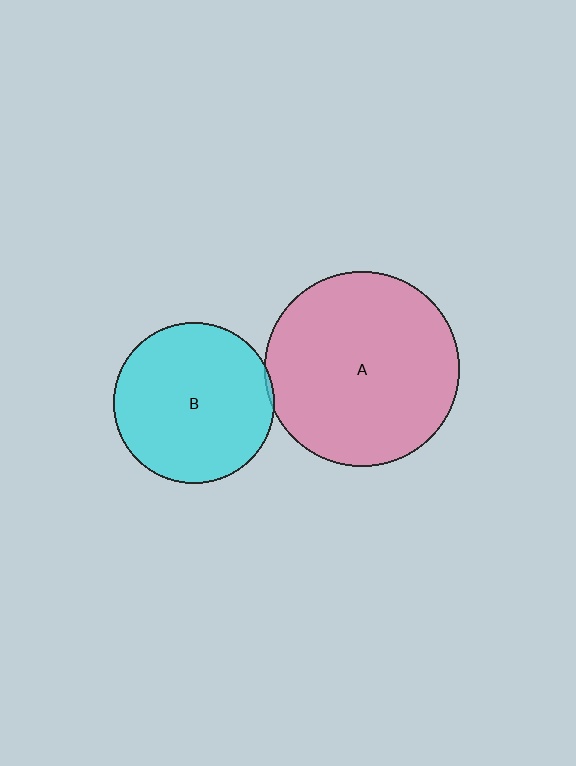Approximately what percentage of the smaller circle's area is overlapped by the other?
Approximately 5%.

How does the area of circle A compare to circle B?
Approximately 1.5 times.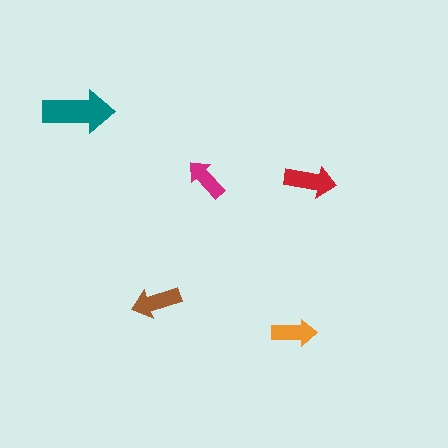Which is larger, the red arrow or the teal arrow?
The teal one.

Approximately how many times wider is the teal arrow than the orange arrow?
About 1.5 times wider.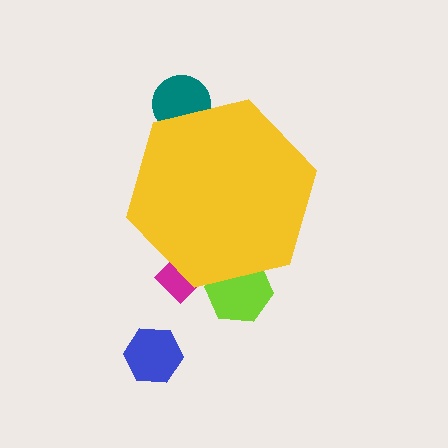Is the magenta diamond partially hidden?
Yes, the magenta diamond is partially hidden behind the yellow hexagon.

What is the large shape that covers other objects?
A yellow hexagon.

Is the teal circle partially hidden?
Yes, the teal circle is partially hidden behind the yellow hexagon.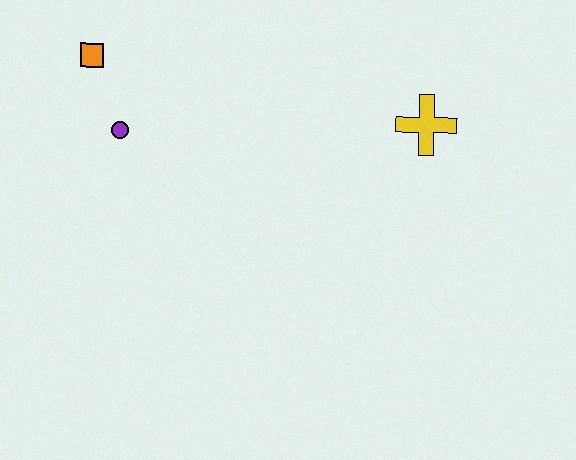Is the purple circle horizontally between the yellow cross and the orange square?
Yes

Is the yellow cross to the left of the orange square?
No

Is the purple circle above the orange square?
No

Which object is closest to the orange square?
The purple circle is closest to the orange square.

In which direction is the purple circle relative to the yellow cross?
The purple circle is to the left of the yellow cross.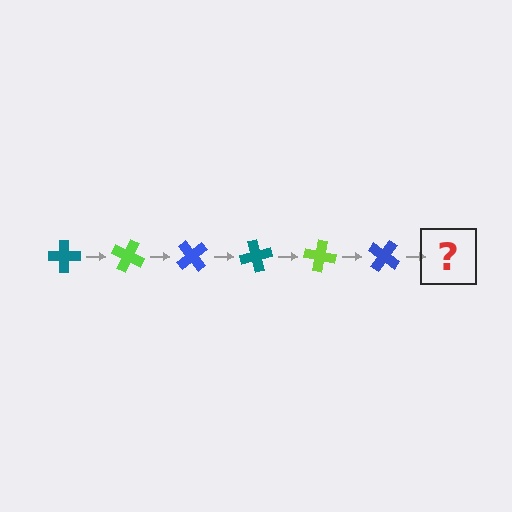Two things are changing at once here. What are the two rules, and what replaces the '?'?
The two rules are that it rotates 25 degrees each step and the color cycles through teal, lime, and blue. The '?' should be a teal cross, rotated 150 degrees from the start.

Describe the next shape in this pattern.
It should be a teal cross, rotated 150 degrees from the start.